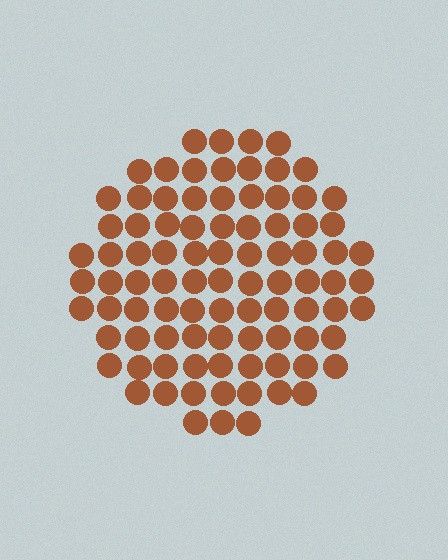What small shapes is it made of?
It is made of small circles.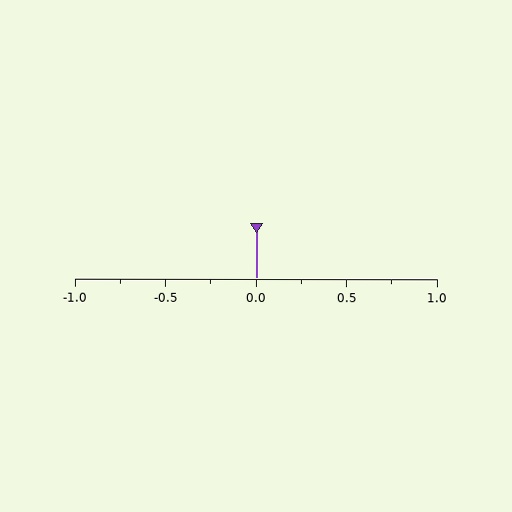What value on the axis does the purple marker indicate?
The marker indicates approximately 0.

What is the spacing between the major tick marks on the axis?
The major ticks are spaced 0.5 apart.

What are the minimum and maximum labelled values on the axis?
The axis runs from -1.0 to 1.0.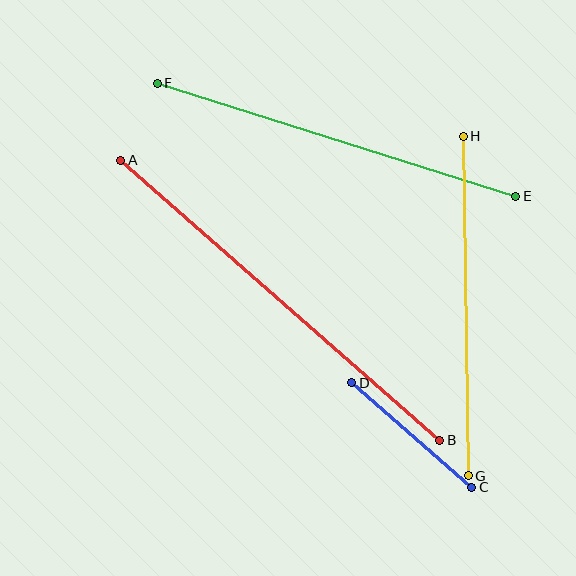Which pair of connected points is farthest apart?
Points A and B are farthest apart.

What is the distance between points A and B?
The distance is approximately 424 pixels.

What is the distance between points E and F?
The distance is approximately 376 pixels.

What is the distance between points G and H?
The distance is approximately 339 pixels.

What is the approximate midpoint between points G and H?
The midpoint is at approximately (466, 306) pixels.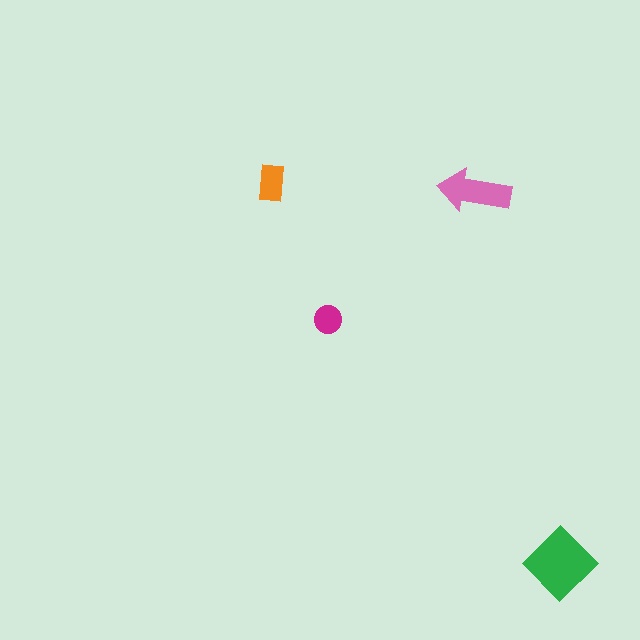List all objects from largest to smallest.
The green diamond, the pink arrow, the orange rectangle, the magenta circle.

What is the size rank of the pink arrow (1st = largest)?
2nd.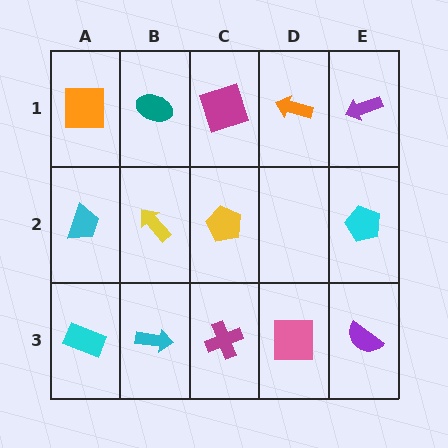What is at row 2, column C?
A yellow pentagon.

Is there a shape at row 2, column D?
No, that cell is empty.